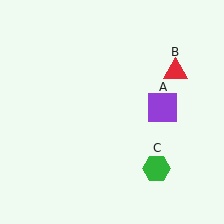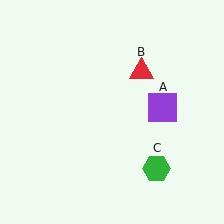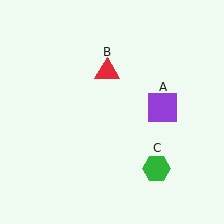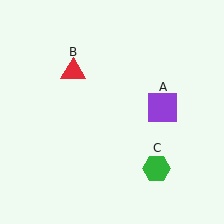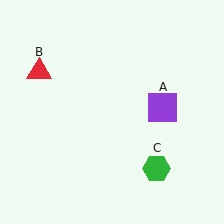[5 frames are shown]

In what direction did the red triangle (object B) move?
The red triangle (object B) moved left.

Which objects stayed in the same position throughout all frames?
Purple square (object A) and green hexagon (object C) remained stationary.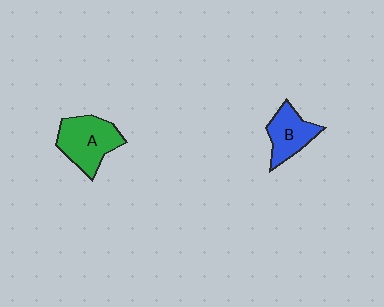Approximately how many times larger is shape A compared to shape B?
Approximately 1.4 times.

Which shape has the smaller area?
Shape B (blue).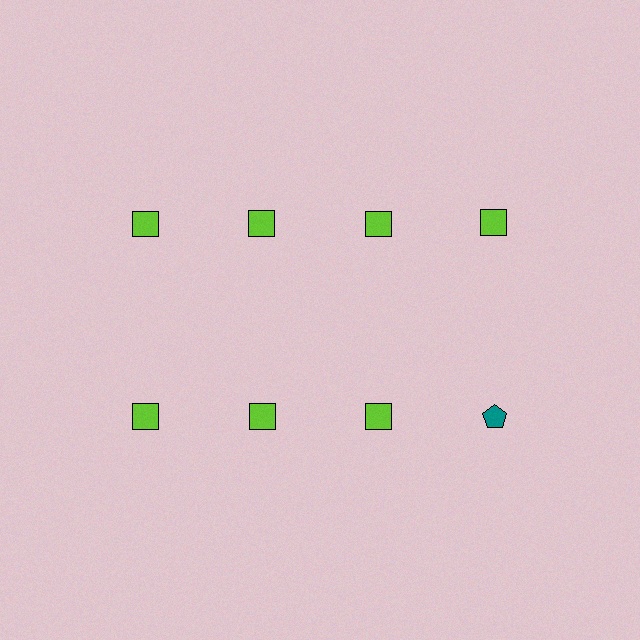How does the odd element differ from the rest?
It differs in both color (teal instead of lime) and shape (pentagon instead of square).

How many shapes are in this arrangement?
There are 8 shapes arranged in a grid pattern.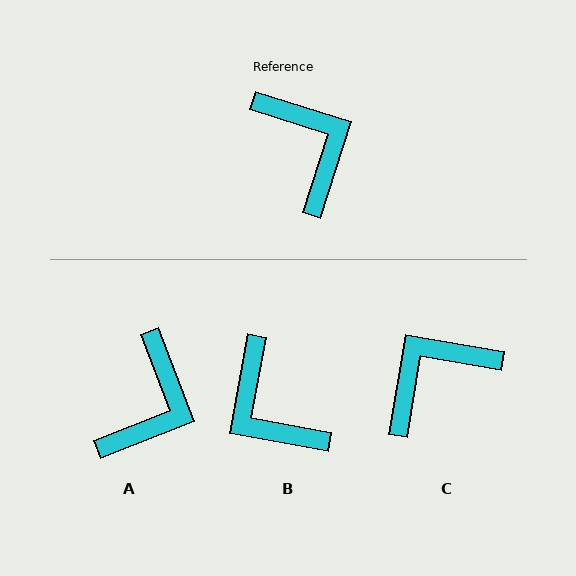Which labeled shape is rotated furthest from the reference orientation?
B, about 173 degrees away.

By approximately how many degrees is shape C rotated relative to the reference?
Approximately 98 degrees counter-clockwise.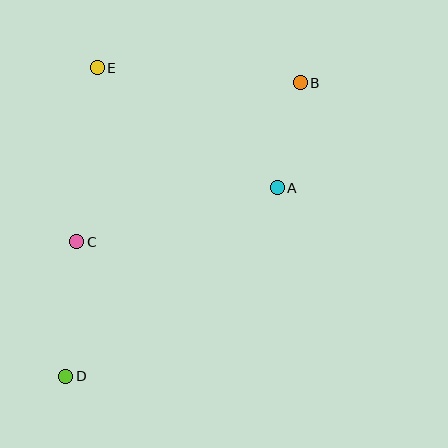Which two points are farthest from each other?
Points B and D are farthest from each other.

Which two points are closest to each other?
Points A and B are closest to each other.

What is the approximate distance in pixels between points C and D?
The distance between C and D is approximately 135 pixels.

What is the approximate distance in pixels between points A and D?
The distance between A and D is approximately 283 pixels.